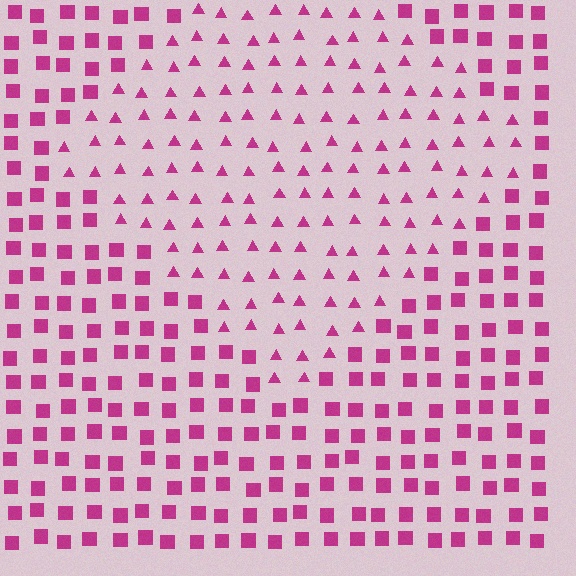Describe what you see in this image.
The image is filled with small magenta elements arranged in a uniform grid. A diamond-shaped region contains triangles, while the surrounding area contains squares. The boundary is defined purely by the change in element shape.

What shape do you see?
I see a diamond.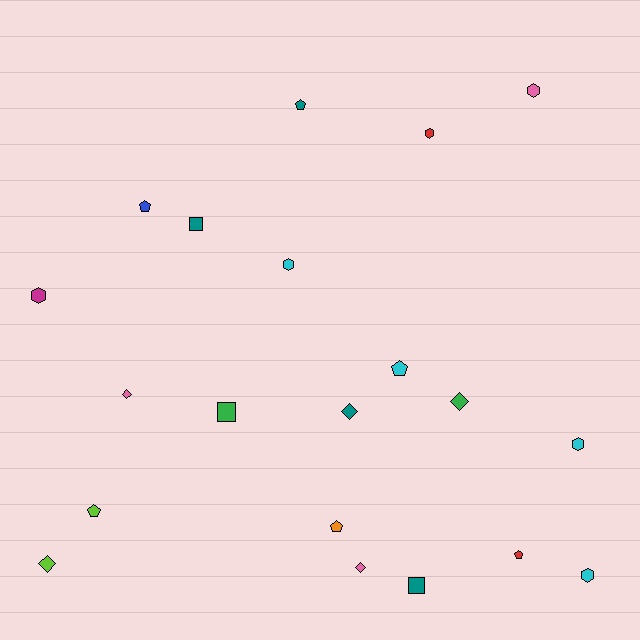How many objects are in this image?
There are 20 objects.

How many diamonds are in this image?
There are 5 diamonds.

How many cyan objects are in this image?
There are 4 cyan objects.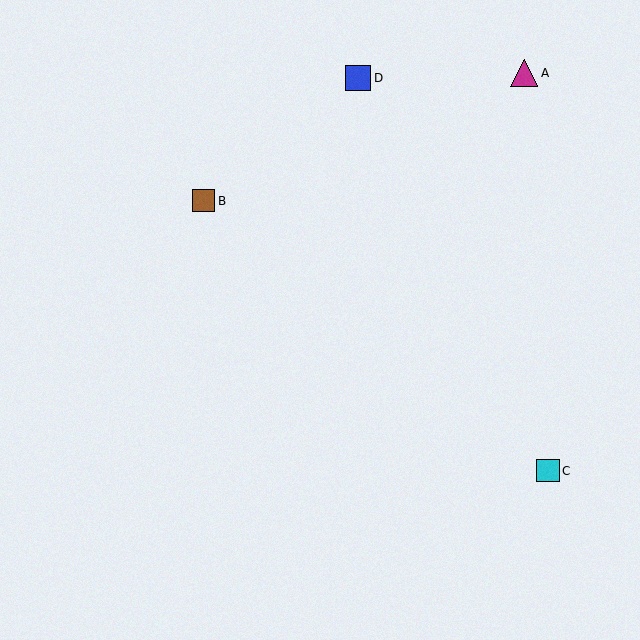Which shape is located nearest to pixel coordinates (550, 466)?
The cyan square (labeled C) at (548, 471) is nearest to that location.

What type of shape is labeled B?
Shape B is a brown square.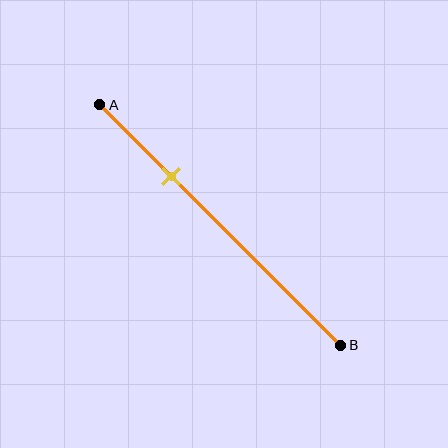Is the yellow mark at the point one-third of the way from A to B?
No, the mark is at about 30% from A, not at the 33% one-third point.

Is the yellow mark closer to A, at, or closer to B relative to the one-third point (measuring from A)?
The yellow mark is closer to point A than the one-third point of segment AB.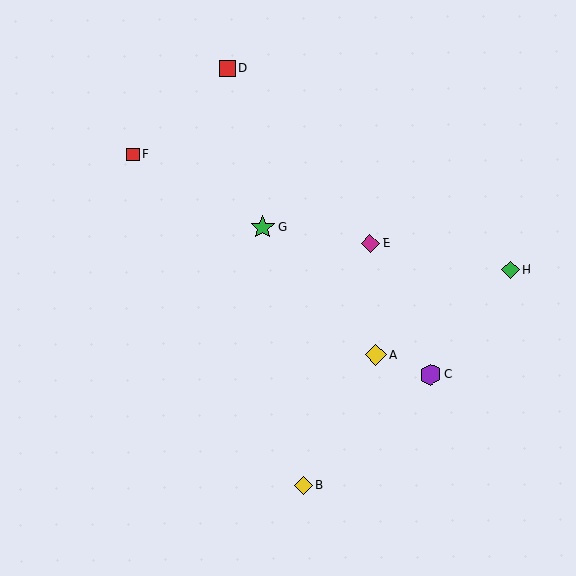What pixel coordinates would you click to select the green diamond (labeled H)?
Click at (510, 270) to select the green diamond H.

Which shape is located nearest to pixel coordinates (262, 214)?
The green star (labeled G) at (263, 228) is nearest to that location.